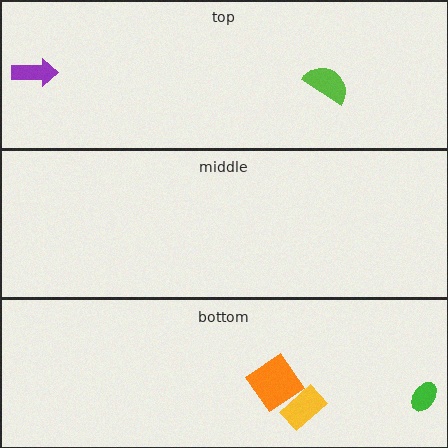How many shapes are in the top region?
2.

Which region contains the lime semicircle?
The top region.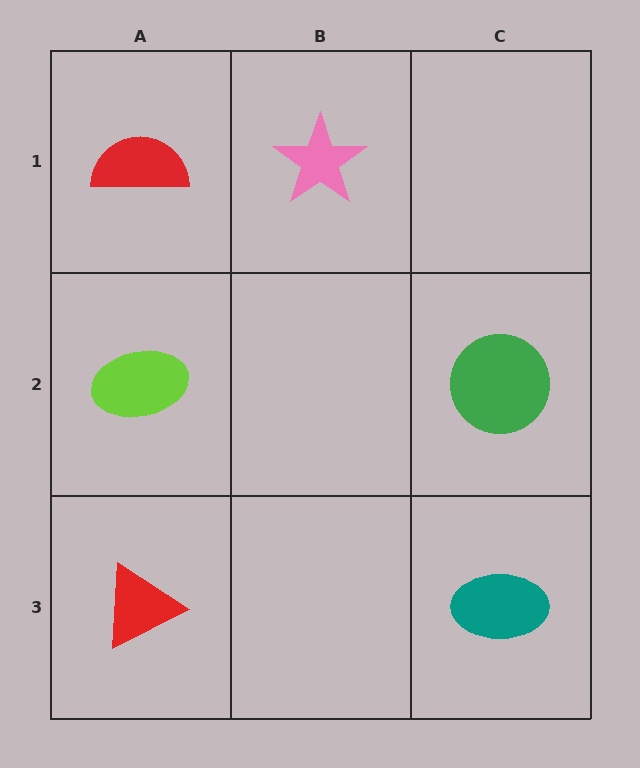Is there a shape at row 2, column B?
No, that cell is empty.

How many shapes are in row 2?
2 shapes.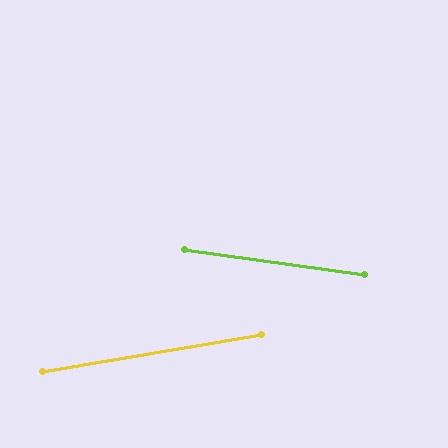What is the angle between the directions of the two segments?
Approximately 17 degrees.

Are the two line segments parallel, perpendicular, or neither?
Neither parallel nor perpendicular — they differ by about 17°.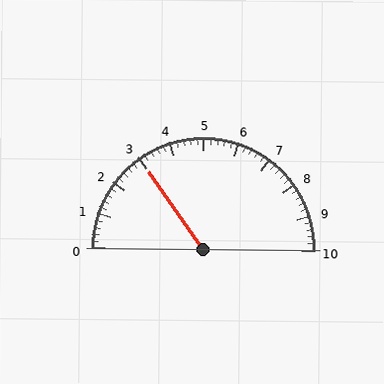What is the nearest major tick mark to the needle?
The nearest major tick mark is 3.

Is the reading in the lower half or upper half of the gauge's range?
The reading is in the lower half of the range (0 to 10).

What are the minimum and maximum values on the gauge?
The gauge ranges from 0 to 10.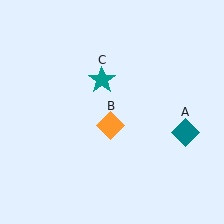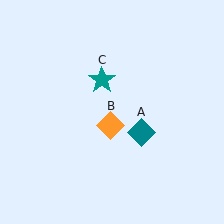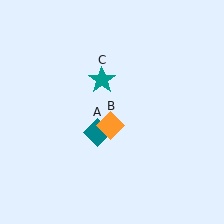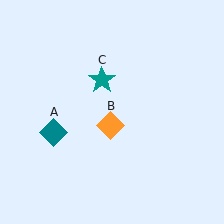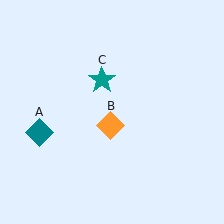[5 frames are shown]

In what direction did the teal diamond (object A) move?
The teal diamond (object A) moved left.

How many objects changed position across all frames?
1 object changed position: teal diamond (object A).